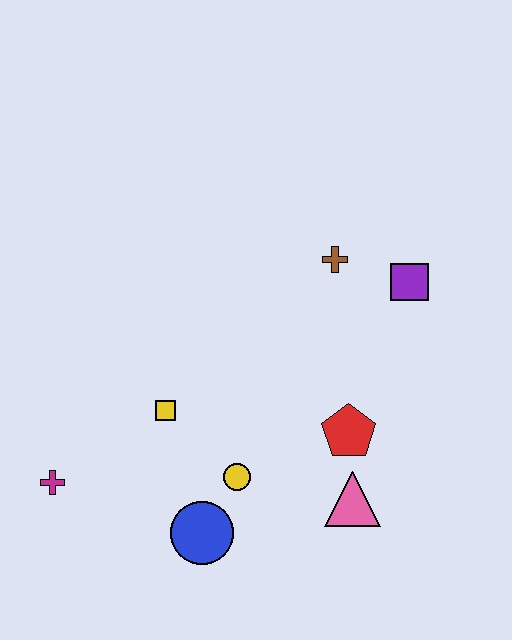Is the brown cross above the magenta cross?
Yes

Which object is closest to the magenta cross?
The yellow square is closest to the magenta cross.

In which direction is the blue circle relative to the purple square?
The blue circle is below the purple square.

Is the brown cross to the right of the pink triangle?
No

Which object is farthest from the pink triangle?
The magenta cross is farthest from the pink triangle.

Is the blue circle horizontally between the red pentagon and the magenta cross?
Yes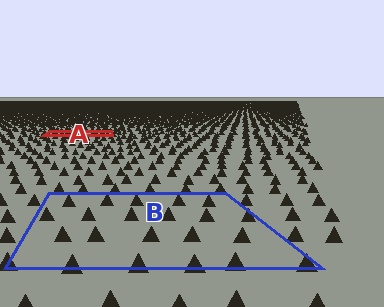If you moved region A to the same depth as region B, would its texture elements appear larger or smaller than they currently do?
They would appear larger. At a closer depth, the same texture elements are projected at a bigger on-screen size.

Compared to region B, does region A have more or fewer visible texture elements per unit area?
Region A has more texture elements per unit area — they are packed more densely because it is farther away.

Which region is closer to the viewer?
Region B is closer. The texture elements there are larger and more spread out.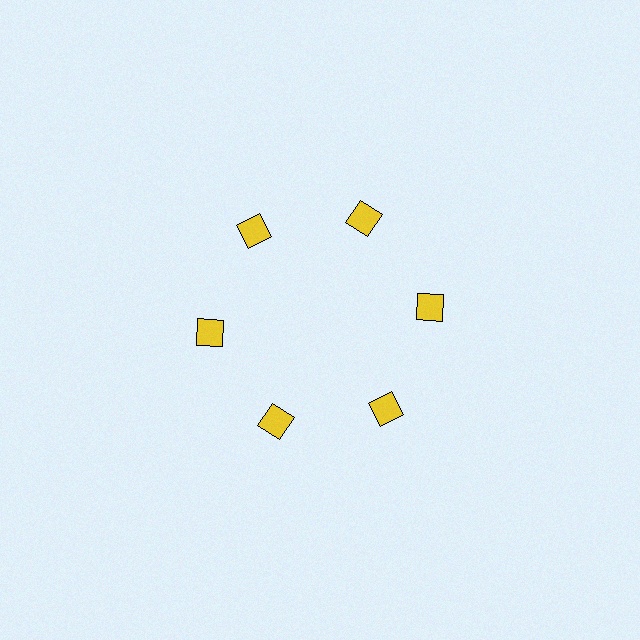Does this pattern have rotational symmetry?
Yes, this pattern has 6-fold rotational symmetry. It looks the same after rotating 60 degrees around the center.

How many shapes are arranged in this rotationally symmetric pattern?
There are 6 shapes, arranged in 6 groups of 1.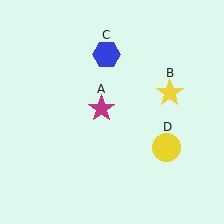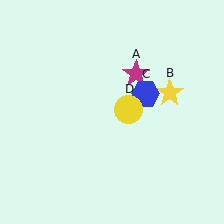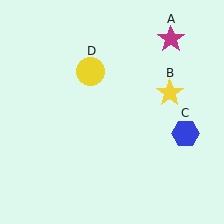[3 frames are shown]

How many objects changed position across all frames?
3 objects changed position: magenta star (object A), blue hexagon (object C), yellow circle (object D).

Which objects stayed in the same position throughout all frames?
Yellow star (object B) remained stationary.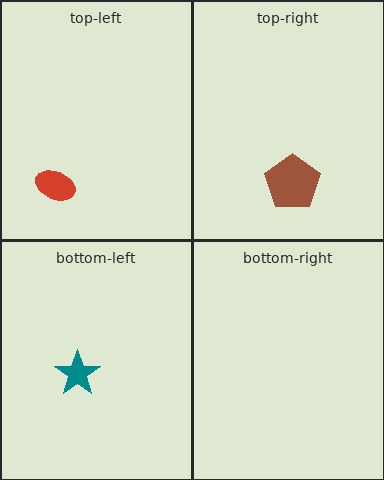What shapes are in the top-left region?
The red ellipse.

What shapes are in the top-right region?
The brown pentagon.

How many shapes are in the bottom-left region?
1.